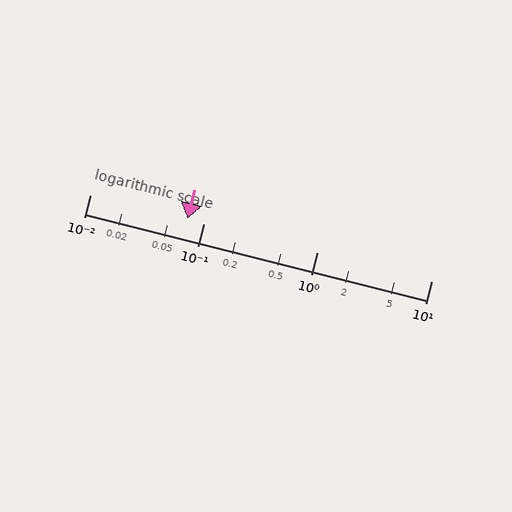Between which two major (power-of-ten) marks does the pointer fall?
The pointer is between 0.01 and 0.1.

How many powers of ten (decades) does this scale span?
The scale spans 3 decades, from 0.01 to 10.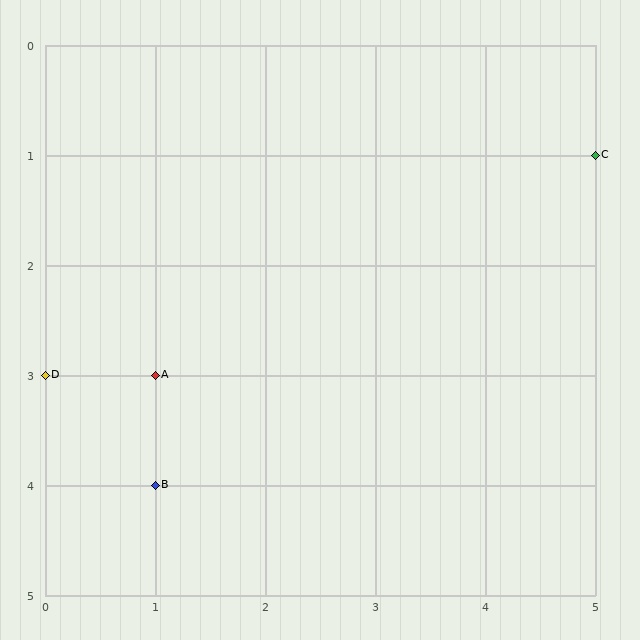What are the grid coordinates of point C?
Point C is at grid coordinates (5, 1).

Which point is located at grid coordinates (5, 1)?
Point C is at (5, 1).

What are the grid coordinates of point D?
Point D is at grid coordinates (0, 3).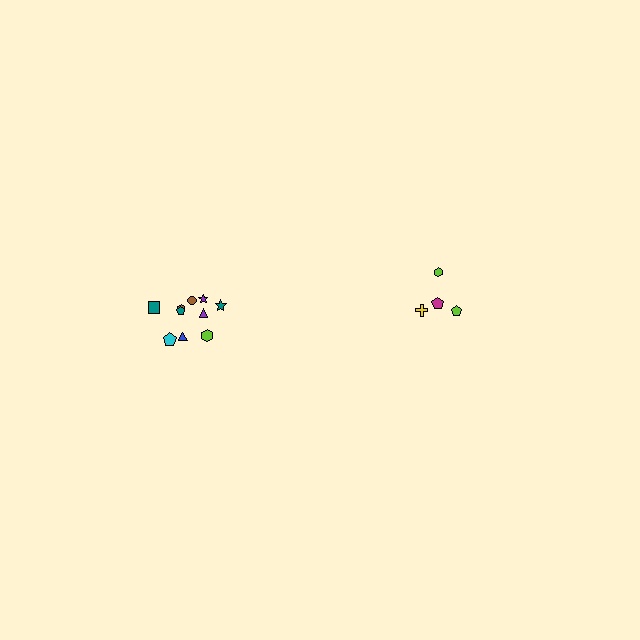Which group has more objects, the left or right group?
The left group.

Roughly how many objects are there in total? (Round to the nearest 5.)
Roughly 15 objects in total.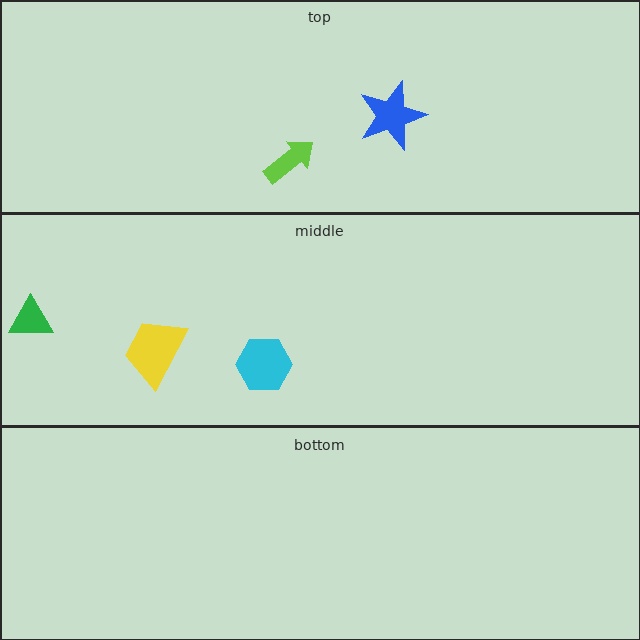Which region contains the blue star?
The top region.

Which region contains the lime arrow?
The top region.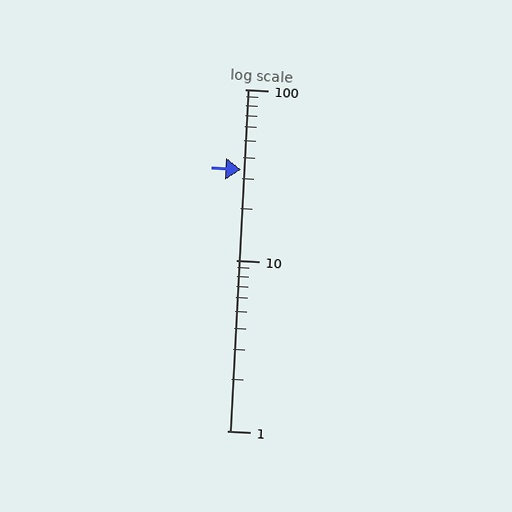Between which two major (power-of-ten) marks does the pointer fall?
The pointer is between 10 and 100.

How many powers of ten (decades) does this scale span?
The scale spans 2 decades, from 1 to 100.